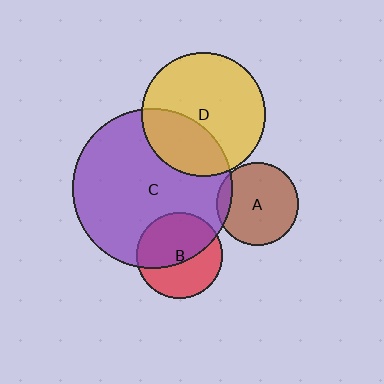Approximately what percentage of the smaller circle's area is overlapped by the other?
Approximately 10%.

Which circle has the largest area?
Circle C (purple).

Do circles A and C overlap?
Yes.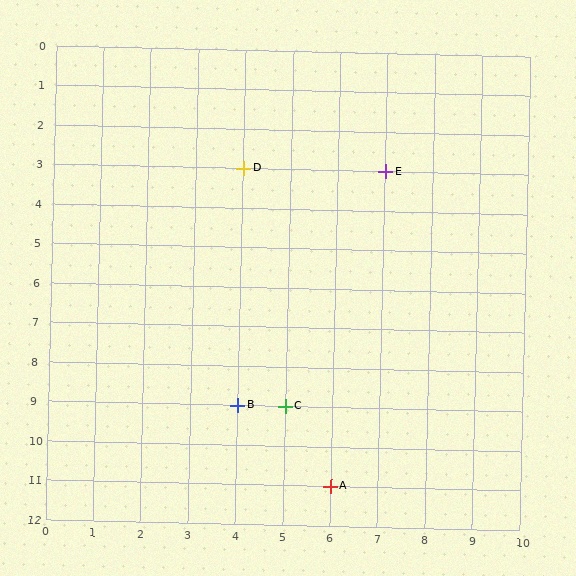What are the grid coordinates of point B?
Point B is at grid coordinates (4, 9).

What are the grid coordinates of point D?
Point D is at grid coordinates (4, 3).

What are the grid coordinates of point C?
Point C is at grid coordinates (5, 9).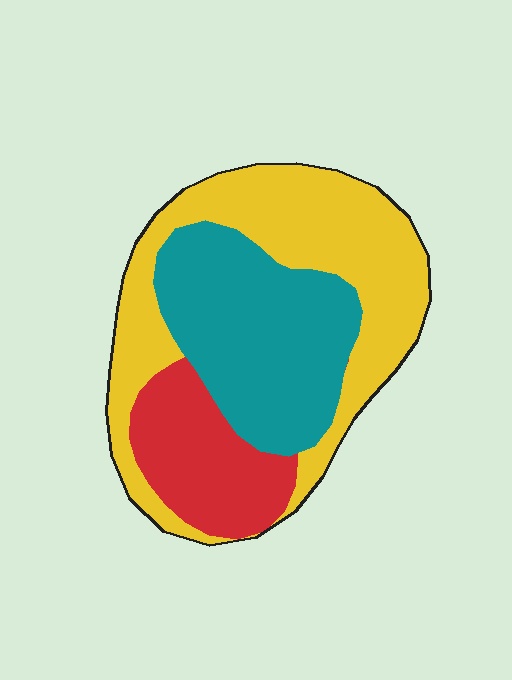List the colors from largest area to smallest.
From largest to smallest: yellow, teal, red.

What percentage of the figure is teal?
Teal takes up about one third (1/3) of the figure.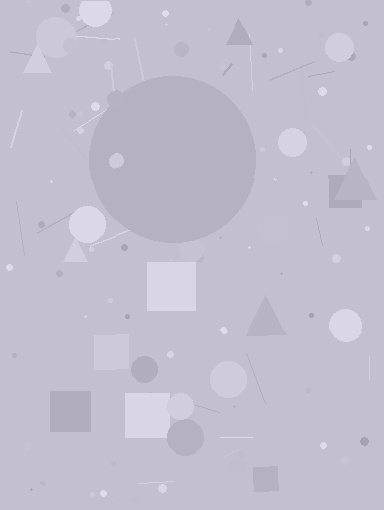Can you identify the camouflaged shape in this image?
The camouflaged shape is a circle.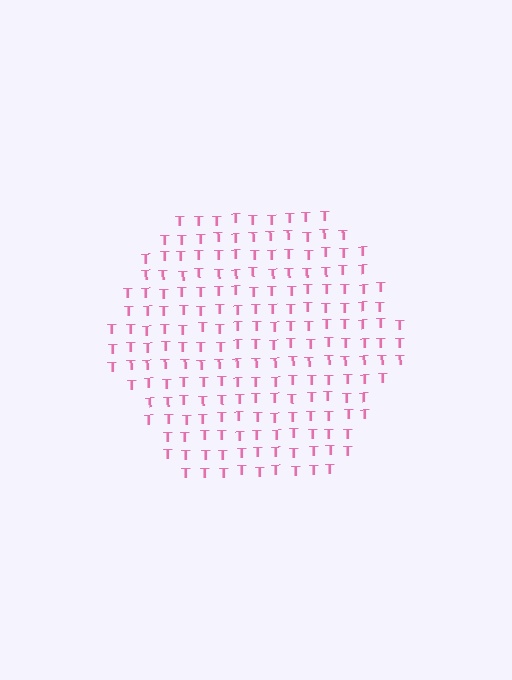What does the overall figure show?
The overall figure shows a hexagon.